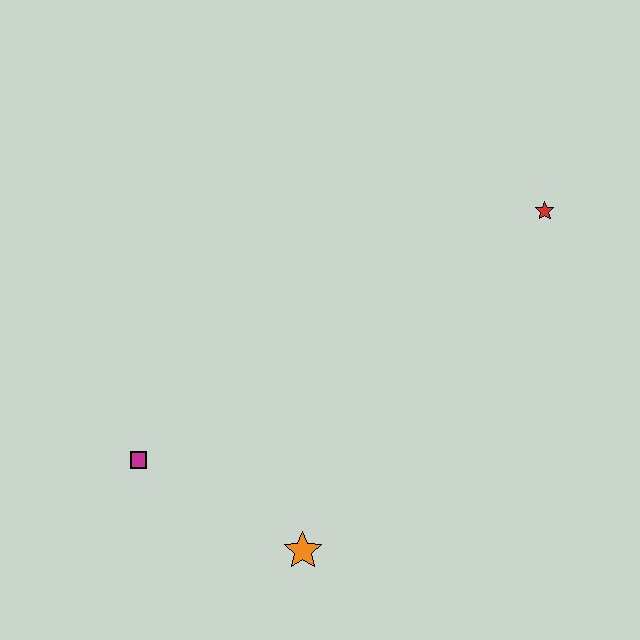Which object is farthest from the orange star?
The red star is farthest from the orange star.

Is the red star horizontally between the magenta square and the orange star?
No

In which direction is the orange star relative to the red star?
The orange star is below the red star.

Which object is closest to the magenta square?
The orange star is closest to the magenta square.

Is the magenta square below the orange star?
No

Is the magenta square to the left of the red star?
Yes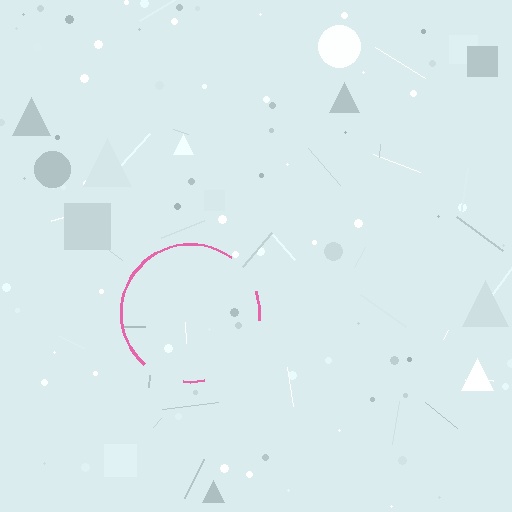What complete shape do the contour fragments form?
The contour fragments form a circle.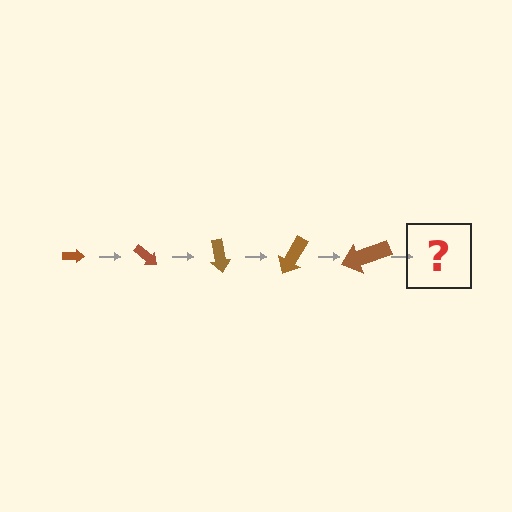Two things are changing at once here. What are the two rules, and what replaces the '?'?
The two rules are that the arrow grows larger each step and it rotates 40 degrees each step. The '?' should be an arrow, larger than the previous one and rotated 200 degrees from the start.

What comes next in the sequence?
The next element should be an arrow, larger than the previous one and rotated 200 degrees from the start.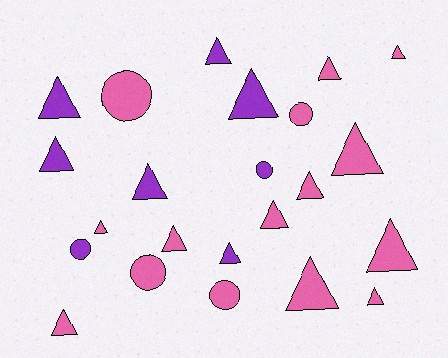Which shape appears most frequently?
Triangle, with 17 objects.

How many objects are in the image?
There are 23 objects.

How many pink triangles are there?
There are 11 pink triangles.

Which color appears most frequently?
Pink, with 15 objects.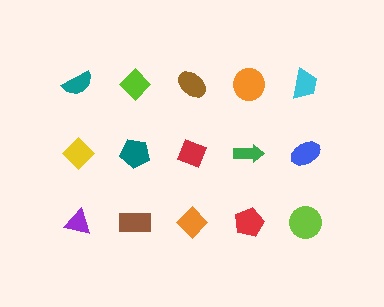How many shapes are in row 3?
5 shapes.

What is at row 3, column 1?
A purple triangle.